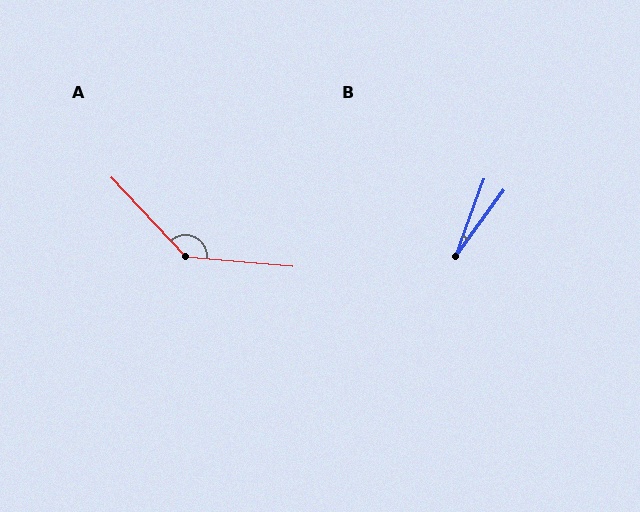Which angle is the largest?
A, at approximately 138 degrees.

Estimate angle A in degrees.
Approximately 138 degrees.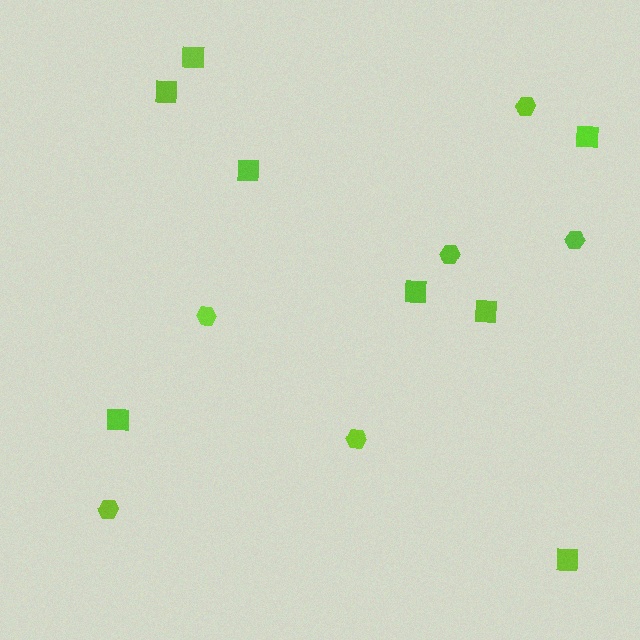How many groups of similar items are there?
There are 2 groups: one group of squares (8) and one group of hexagons (6).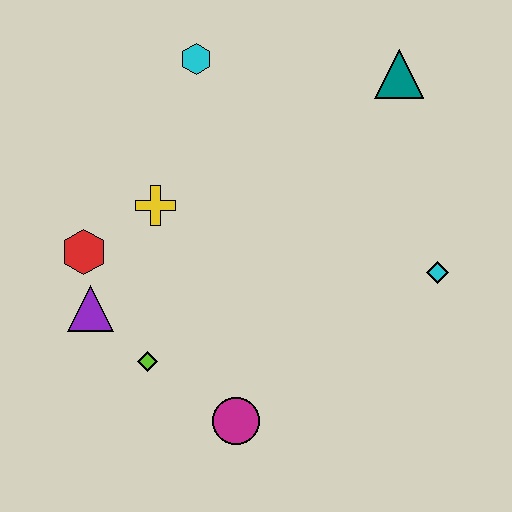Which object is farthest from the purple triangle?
The teal triangle is farthest from the purple triangle.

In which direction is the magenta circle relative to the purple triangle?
The magenta circle is to the right of the purple triangle.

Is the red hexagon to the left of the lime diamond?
Yes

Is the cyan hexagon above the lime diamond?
Yes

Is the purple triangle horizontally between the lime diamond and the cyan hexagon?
No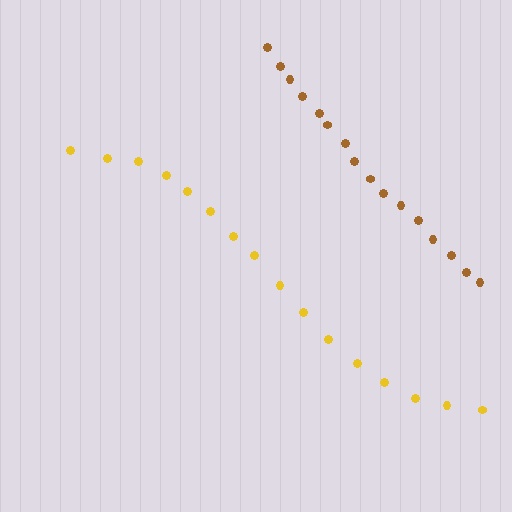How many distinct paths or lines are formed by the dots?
There are 2 distinct paths.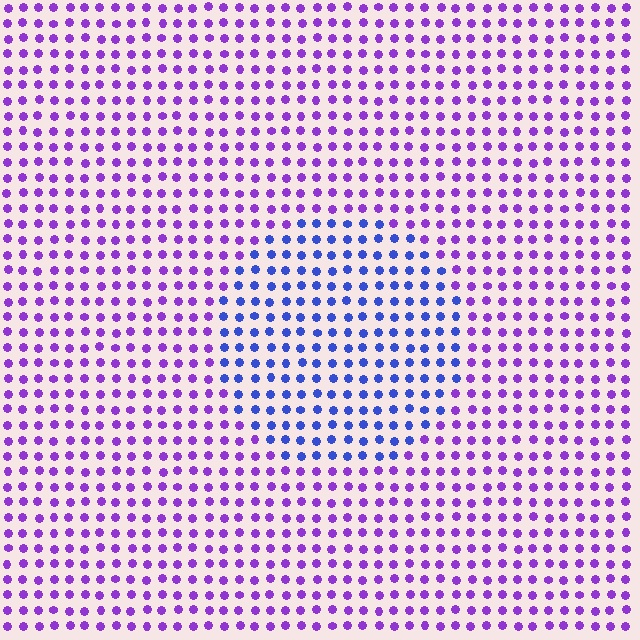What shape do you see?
I see a circle.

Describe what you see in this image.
The image is filled with small purple elements in a uniform arrangement. A circle-shaped region is visible where the elements are tinted to a slightly different hue, forming a subtle color boundary.